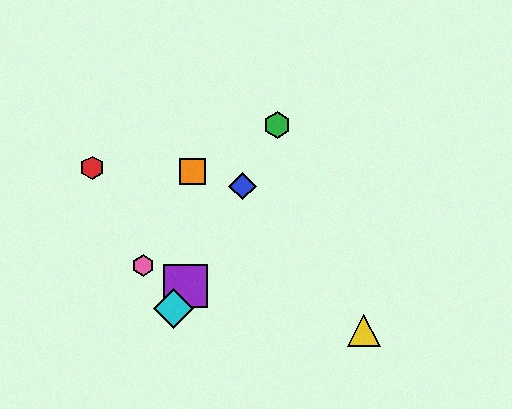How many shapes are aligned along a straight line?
4 shapes (the blue diamond, the green hexagon, the purple square, the cyan diamond) are aligned along a straight line.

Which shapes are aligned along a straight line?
The blue diamond, the green hexagon, the purple square, the cyan diamond are aligned along a straight line.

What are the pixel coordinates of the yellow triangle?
The yellow triangle is at (364, 331).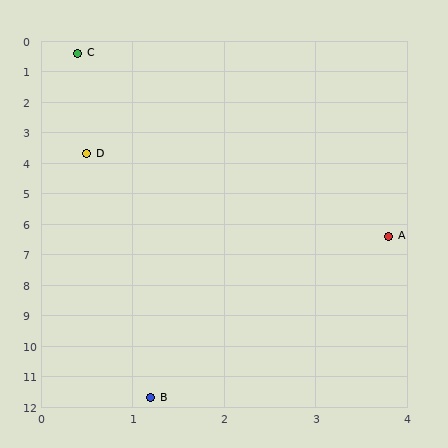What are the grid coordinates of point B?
Point B is at approximately (1.2, 11.7).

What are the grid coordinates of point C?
Point C is at approximately (0.4, 0.4).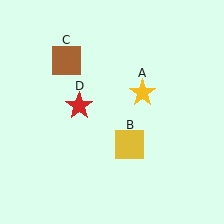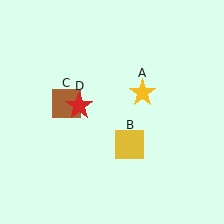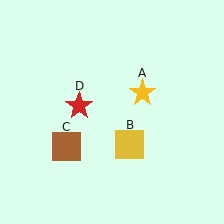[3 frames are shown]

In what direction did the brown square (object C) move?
The brown square (object C) moved down.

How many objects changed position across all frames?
1 object changed position: brown square (object C).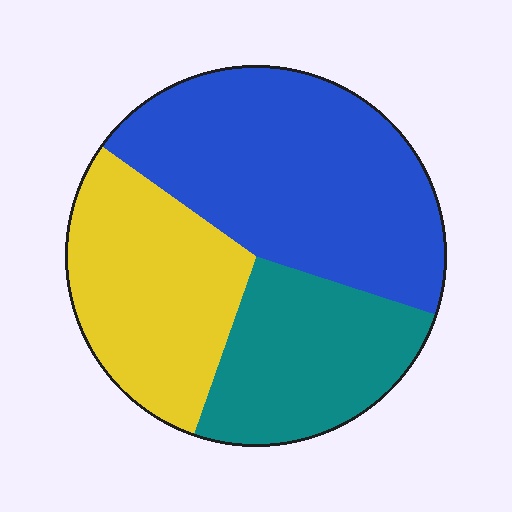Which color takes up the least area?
Teal, at roughly 25%.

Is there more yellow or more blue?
Blue.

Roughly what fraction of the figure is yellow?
Yellow covers about 30% of the figure.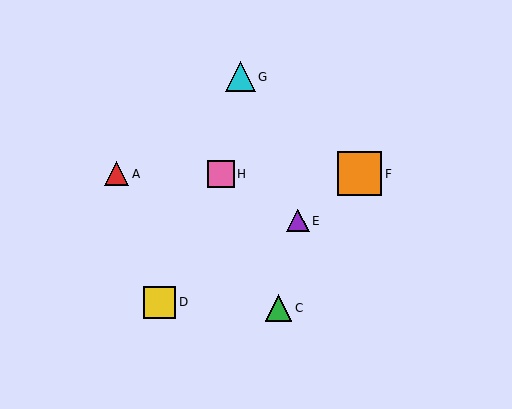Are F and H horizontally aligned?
Yes, both are at y≈174.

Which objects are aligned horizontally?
Objects A, B, F, H are aligned horizontally.